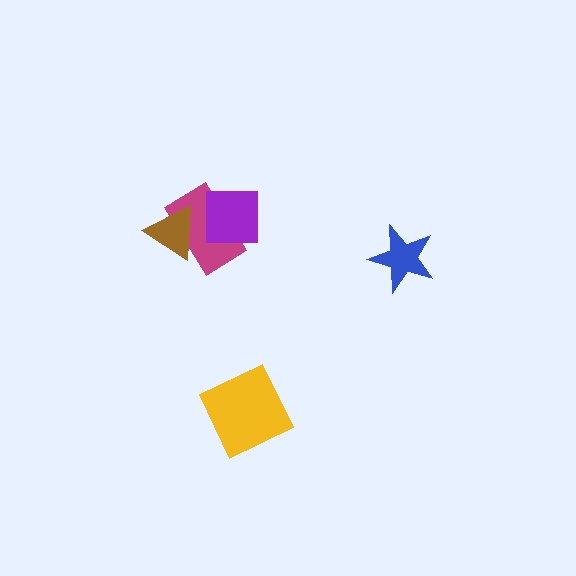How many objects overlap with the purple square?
1 object overlaps with the purple square.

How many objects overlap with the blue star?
0 objects overlap with the blue star.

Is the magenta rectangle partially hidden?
Yes, it is partially covered by another shape.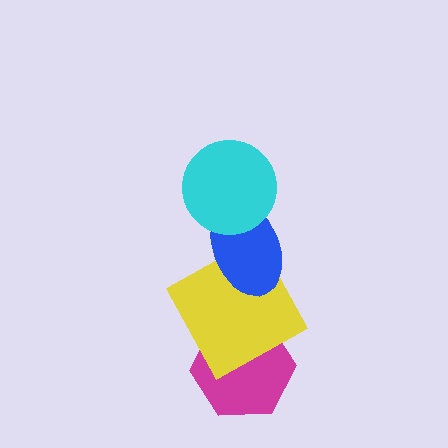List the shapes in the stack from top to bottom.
From top to bottom: the cyan circle, the blue ellipse, the yellow square, the magenta hexagon.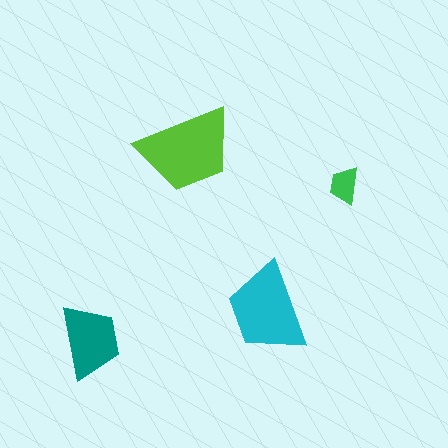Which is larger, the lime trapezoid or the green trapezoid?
The lime one.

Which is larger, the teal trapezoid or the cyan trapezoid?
The cyan one.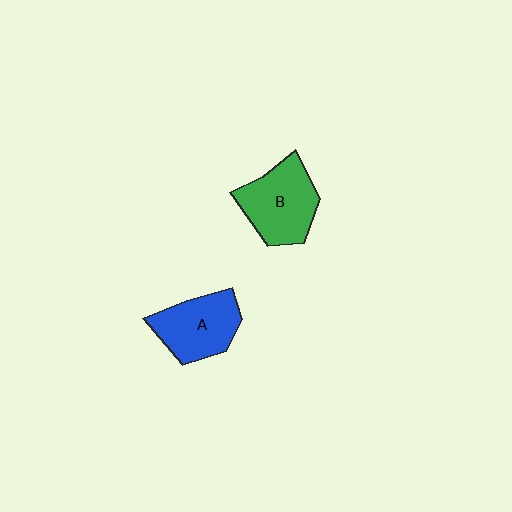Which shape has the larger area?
Shape B (green).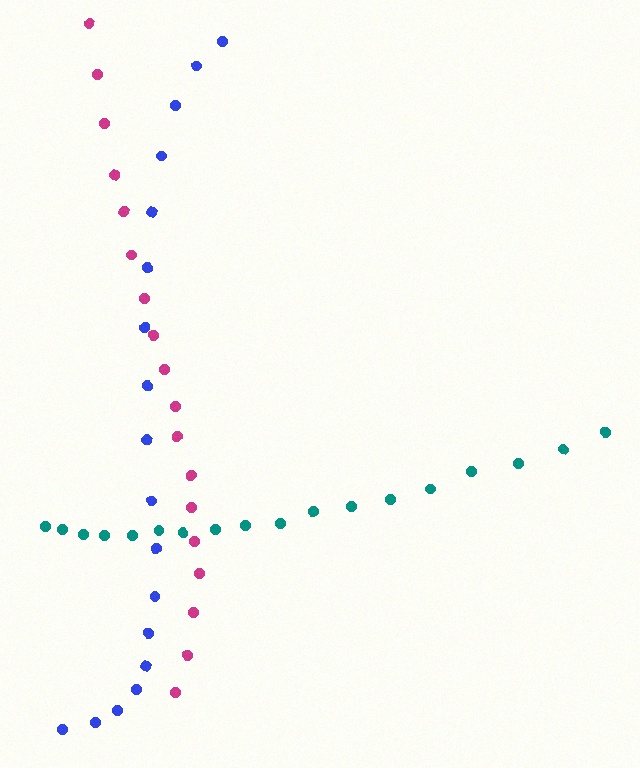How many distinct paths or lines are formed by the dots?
There are 3 distinct paths.